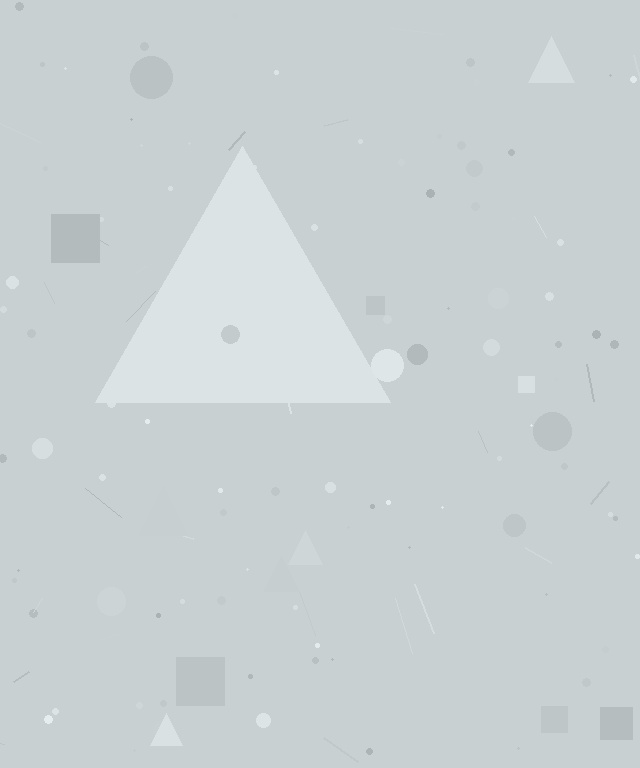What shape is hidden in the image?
A triangle is hidden in the image.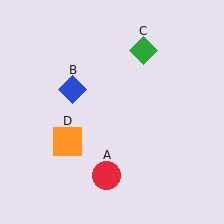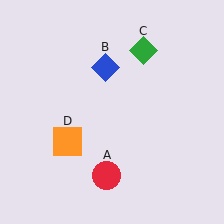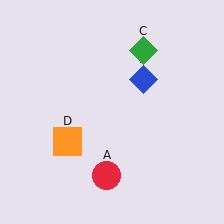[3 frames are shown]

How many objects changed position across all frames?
1 object changed position: blue diamond (object B).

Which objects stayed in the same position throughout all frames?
Red circle (object A) and green diamond (object C) and orange square (object D) remained stationary.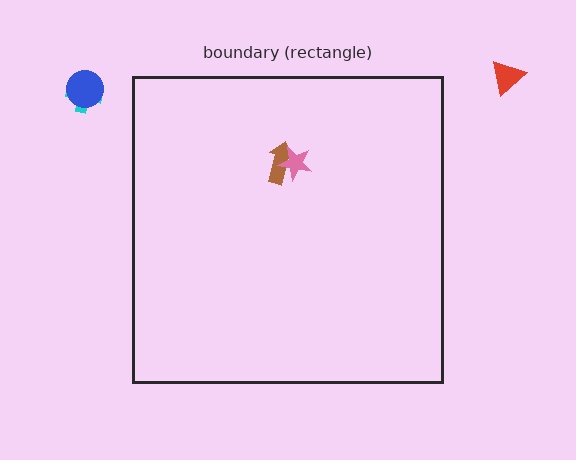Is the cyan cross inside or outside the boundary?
Outside.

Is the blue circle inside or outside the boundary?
Outside.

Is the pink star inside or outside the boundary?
Inside.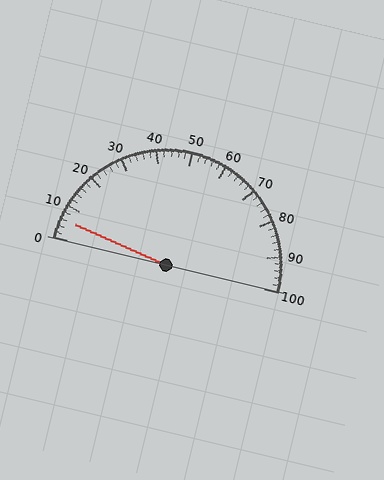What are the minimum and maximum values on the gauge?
The gauge ranges from 0 to 100.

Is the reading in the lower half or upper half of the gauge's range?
The reading is in the lower half of the range (0 to 100).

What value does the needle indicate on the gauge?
The needle indicates approximately 6.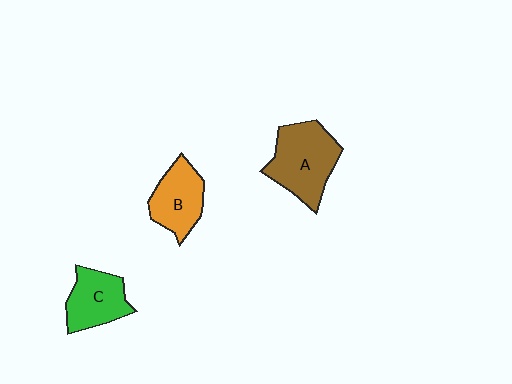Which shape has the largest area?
Shape A (brown).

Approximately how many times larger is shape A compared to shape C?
Approximately 1.4 times.